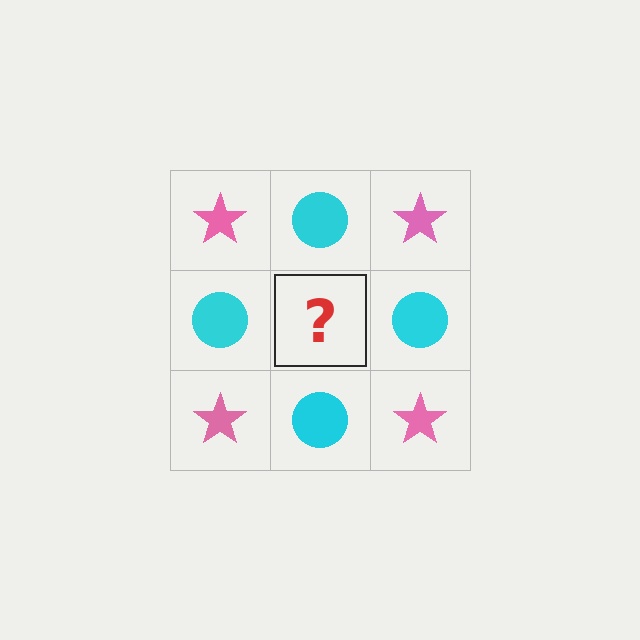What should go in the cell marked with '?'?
The missing cell should contain a pink star.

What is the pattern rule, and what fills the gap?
The rule is that it alternates pink star and cyan circle in a checkerboard pattern. The gap should be filled with a pink star.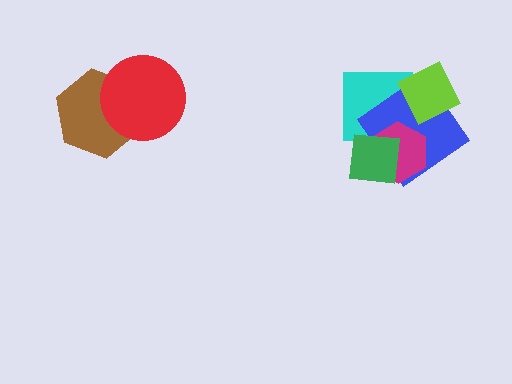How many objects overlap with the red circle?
1 object overlaps with the red circle.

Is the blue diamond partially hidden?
Yes, it is partially covered by another shape.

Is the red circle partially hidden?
No, no other shape covers it.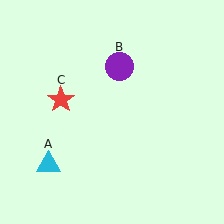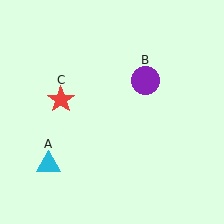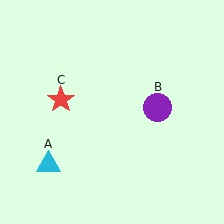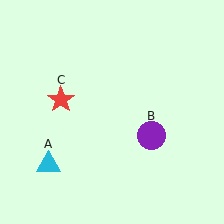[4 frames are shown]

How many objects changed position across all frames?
1 object changed position: purple circle (object B).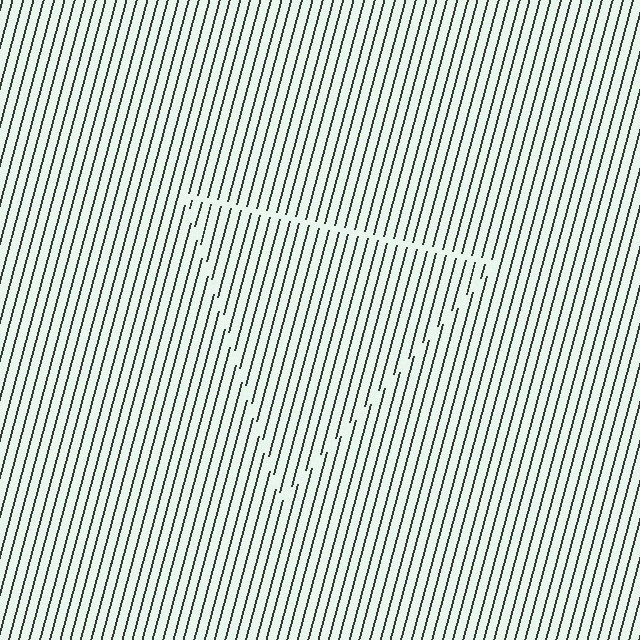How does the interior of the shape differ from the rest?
The interior of the shape contains the same grating, shifted by half a period — the contour is defined by the phase discontinuity where line-ends from the inner and outer gratings abut.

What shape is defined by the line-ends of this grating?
An illusory triangle. The interior of the shape contains the same grating, shifted by half a period — the contour is defined by the phase discontinuity where line-ends from the inner and outer gratings abut.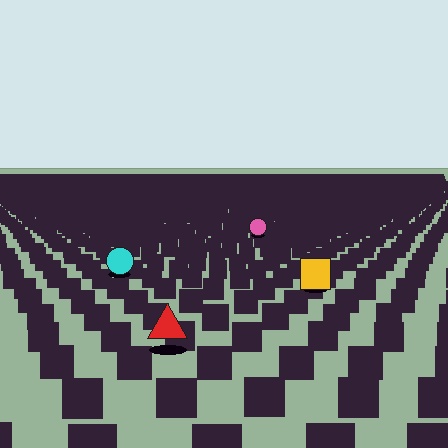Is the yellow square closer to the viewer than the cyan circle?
Yes. The yellow square is closer — you can tell from the texture gradient: the ground texture is coarser near it.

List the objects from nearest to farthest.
From nearest to farthest: the red triangle, the yellow square, the cyan circle, the pink circle.